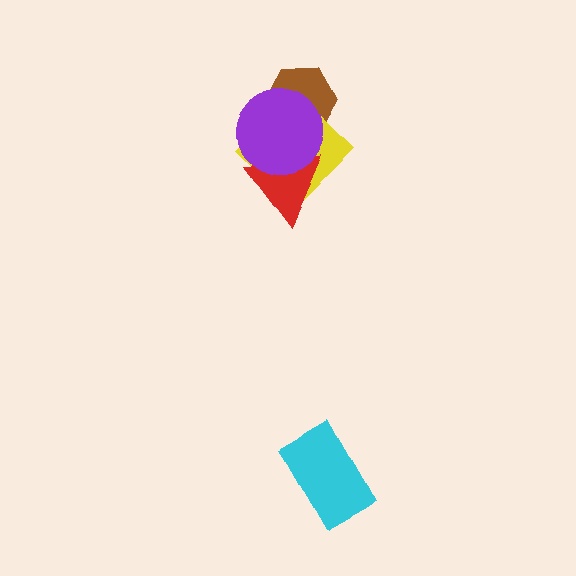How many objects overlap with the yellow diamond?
3 objects overlap with the yellow diamond.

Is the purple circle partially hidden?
No, no other shape covers it.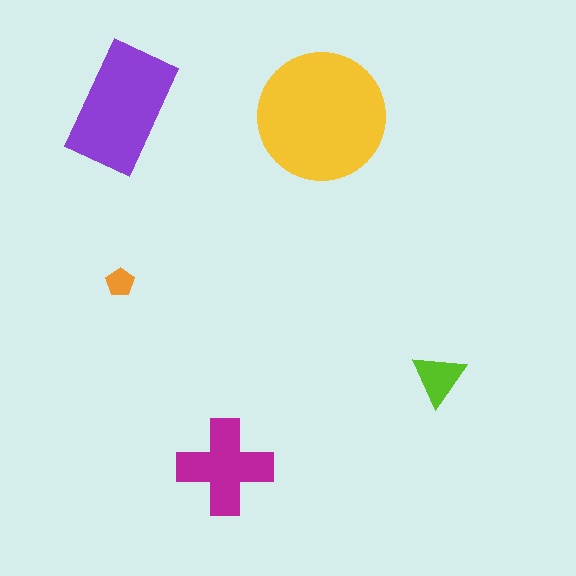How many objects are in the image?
There are 5 objects in the image.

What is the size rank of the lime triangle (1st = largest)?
4th.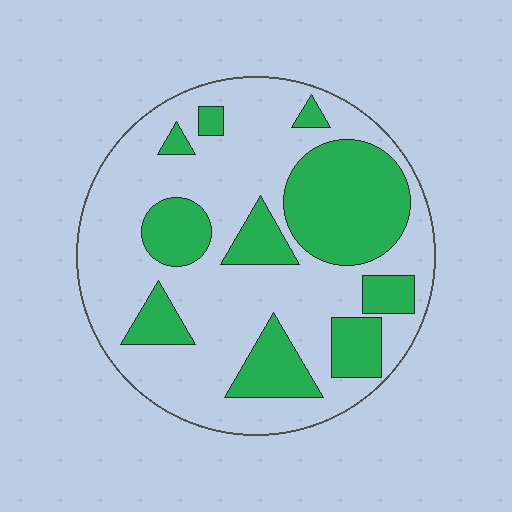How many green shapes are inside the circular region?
10.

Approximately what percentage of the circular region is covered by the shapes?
Approximately 35%.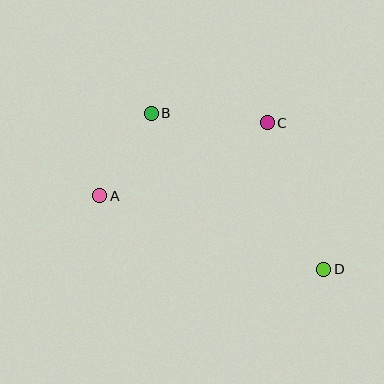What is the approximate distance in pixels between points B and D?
The distance between B and D is approximately 233 pixels.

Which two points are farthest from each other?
Points A and D are farthest from each other.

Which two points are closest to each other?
Points A and B are closest to each other.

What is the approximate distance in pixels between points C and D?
The distance between C and D is approximately 157 pixels.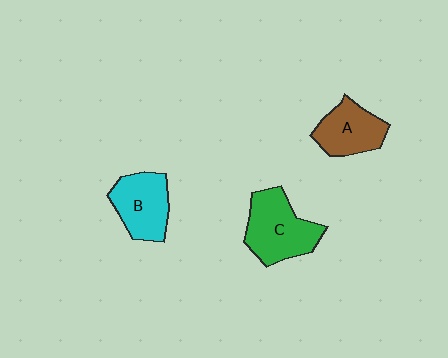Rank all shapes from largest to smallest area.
From largest to smallest: C (green), B (cyan), A (brown).